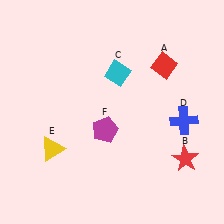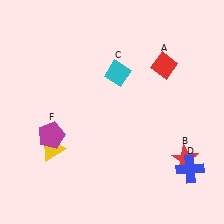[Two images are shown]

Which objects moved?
The objects that moved are: the blue cross (D), the magenta pentagon (F).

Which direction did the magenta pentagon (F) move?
The magenta pentagon (F) moved left.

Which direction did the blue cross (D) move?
The blue cross (D) moved down.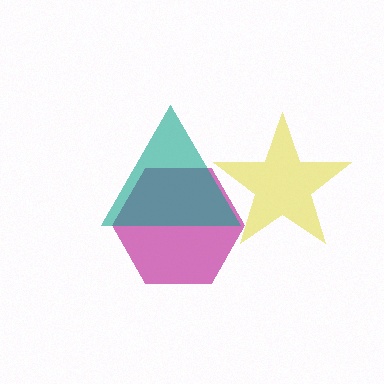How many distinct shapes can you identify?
There are 3 distinct shapes: a magenta hexagon, a teal triangle, a yellow star.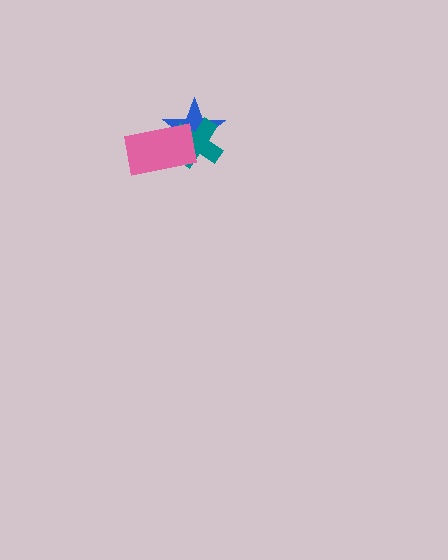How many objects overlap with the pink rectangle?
2 objects overlap with the pink rectangle.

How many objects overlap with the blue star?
2 objects overlap with the blue star.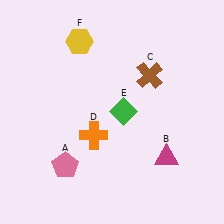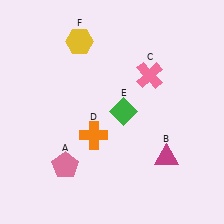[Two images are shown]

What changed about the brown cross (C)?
In Image 1, C is brown. In Image 2, it changed to pink.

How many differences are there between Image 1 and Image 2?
There is 1 difference between the two images.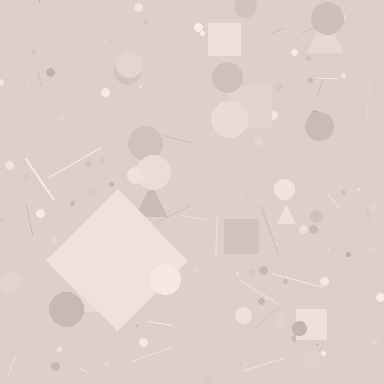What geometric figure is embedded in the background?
A diamond is embedded in the background.